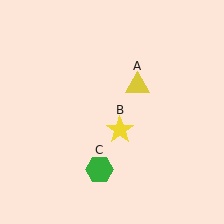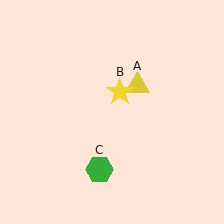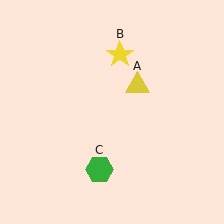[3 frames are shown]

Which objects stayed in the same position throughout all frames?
Yellow triangle (object A) and green hexagon (object C) remained stationary.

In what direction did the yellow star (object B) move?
The yellow star (object B) moved up.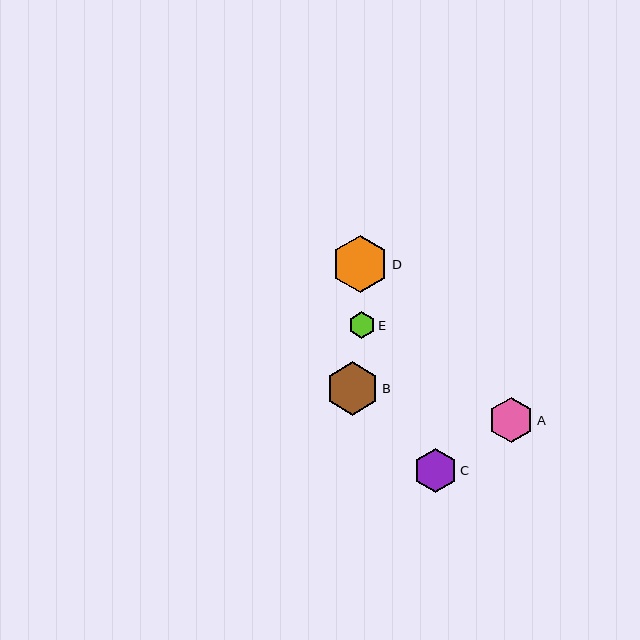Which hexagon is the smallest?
Hexagon E is the smallest with a size of approximately 27 pixels.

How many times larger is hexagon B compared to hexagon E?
Hexagon B is approximately 2.0 times the size of hexagon E.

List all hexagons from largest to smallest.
From largest to smallest: D, B, A, C, E.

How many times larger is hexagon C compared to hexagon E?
Hexagon C is approximately 1.6 times the size of hexagon E.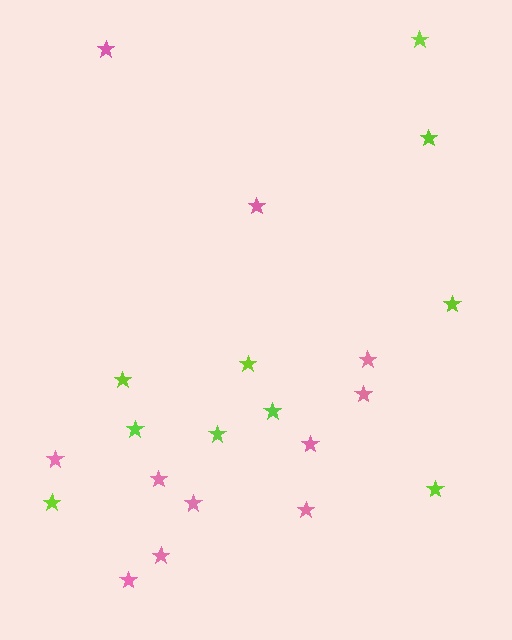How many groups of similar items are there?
There are 2 groups: one group of lime stars (10) and one group of pink stars (11).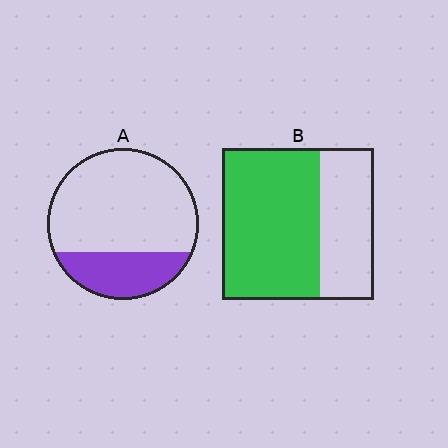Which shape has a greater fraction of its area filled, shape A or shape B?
Shape B.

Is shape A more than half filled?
No.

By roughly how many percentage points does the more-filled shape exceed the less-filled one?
By roughly 35 percentage points (B over A).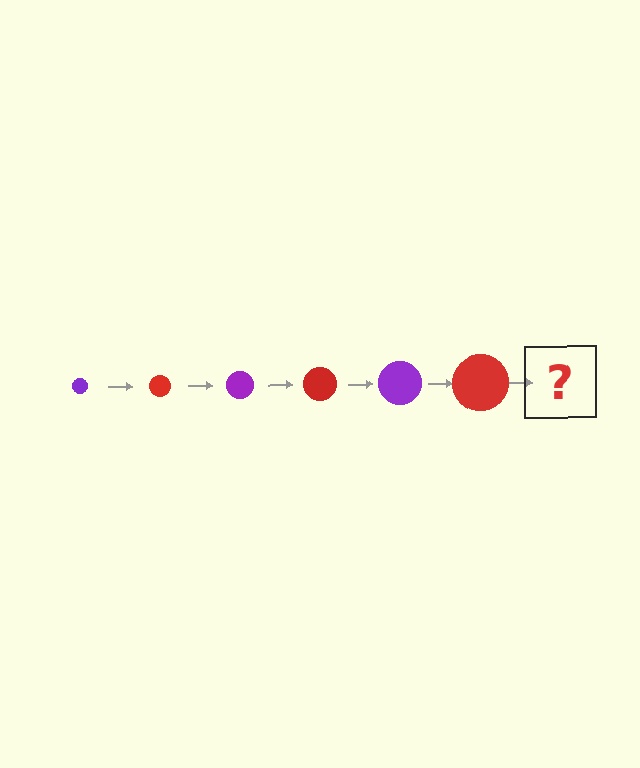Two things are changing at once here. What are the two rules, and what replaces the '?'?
The two rules are that the circle grows larger each step and the color cycles through purple and red. The '?' should be a purple circle, larger than the previous one.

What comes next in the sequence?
The next element should be a purple circle, larger than the previous one.